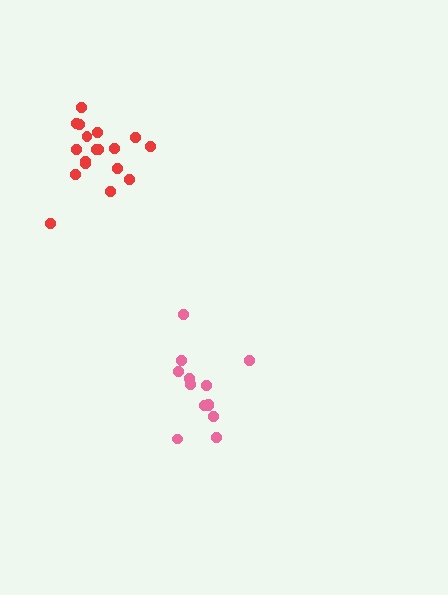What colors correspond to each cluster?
The clusters are colored: pink, red.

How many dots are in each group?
Group 1: 13 dots, Group 2: 18 dots (31 total).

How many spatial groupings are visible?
There are 2 spatial groupings.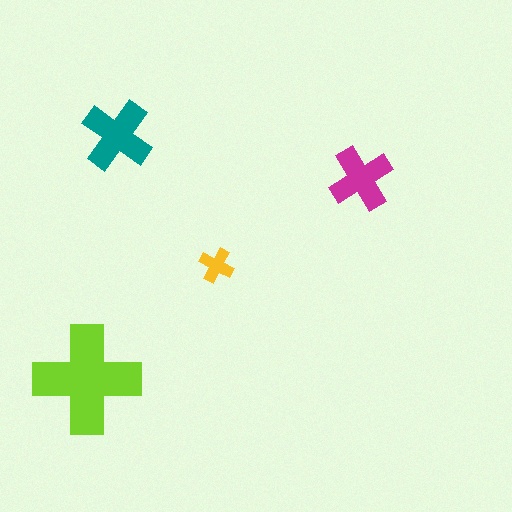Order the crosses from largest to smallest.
the lime one, the teal one, the magenta one, the yellow one.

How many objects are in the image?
There are 4 objects in the image.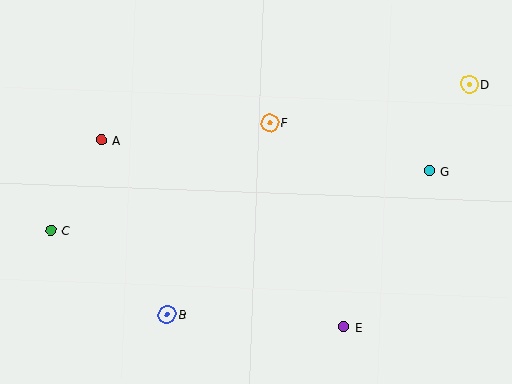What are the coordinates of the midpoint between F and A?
The midpoint between F and A is at (185, 131).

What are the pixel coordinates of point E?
Point E is at (344, 327).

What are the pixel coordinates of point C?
Point C is at (51, 230).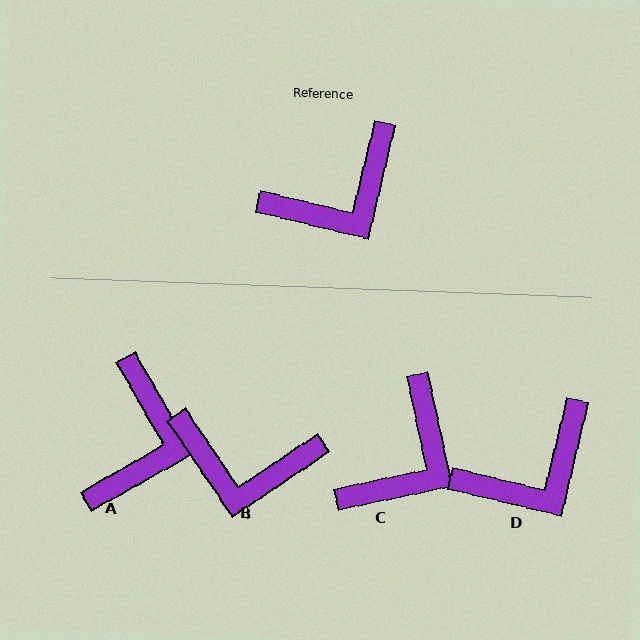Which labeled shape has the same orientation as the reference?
D.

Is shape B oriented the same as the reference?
No, it is off by about 42 degrees.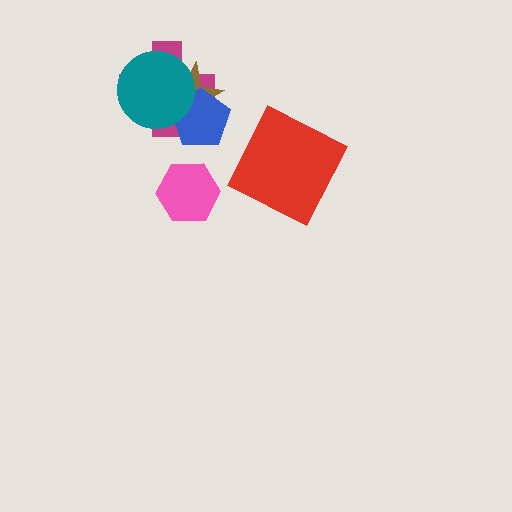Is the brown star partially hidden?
Yes, it is partially covered by another shape.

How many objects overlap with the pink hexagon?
0 objects overlap with the pink hexagon.